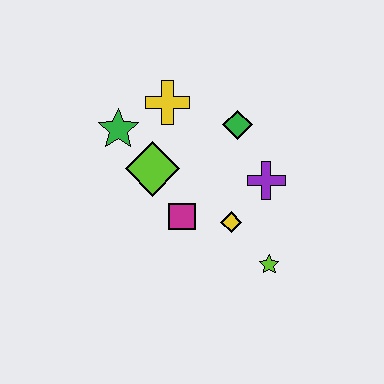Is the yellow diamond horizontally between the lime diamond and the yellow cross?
No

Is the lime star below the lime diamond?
Yes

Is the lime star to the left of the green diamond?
No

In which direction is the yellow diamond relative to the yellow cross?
The yellow diamond is below the yellow cross.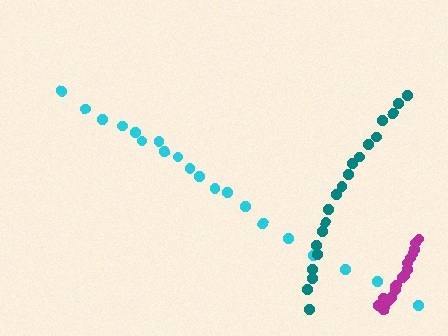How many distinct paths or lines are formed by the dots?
There are 3 distinct paths.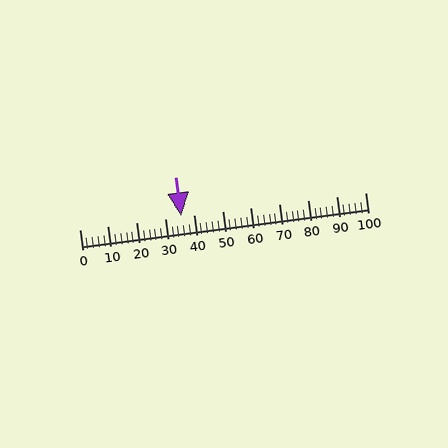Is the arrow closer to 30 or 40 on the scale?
The arrow is closer to 40.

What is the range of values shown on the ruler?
The ruler shows values from 0 to 100.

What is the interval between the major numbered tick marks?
The major tick marks are spaced 10 units apart.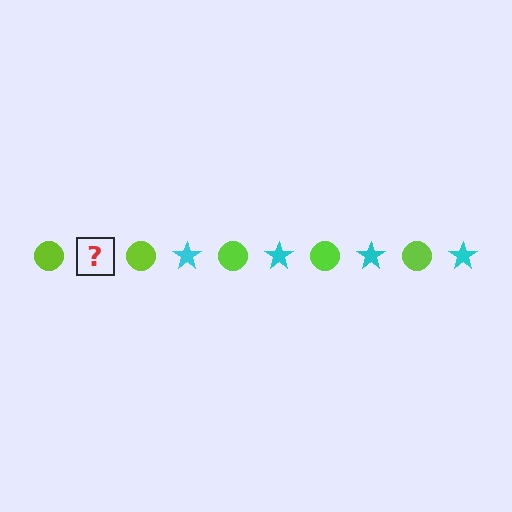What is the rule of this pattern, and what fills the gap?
The rule is that the pattern alternates between lime circle and cyan star. The gap should be filled with a cyan star.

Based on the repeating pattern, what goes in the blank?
The blank should be a cyan star.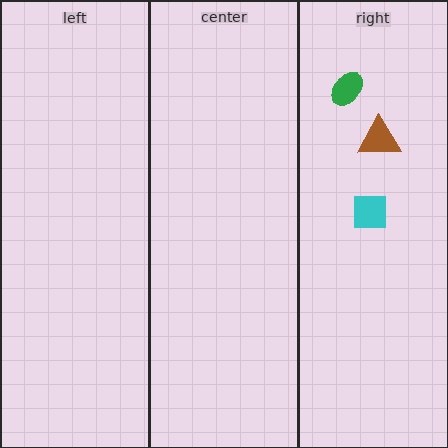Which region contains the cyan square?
The right region.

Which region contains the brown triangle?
The right region.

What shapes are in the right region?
The cyan square, the brown triangle, the green ellipse.